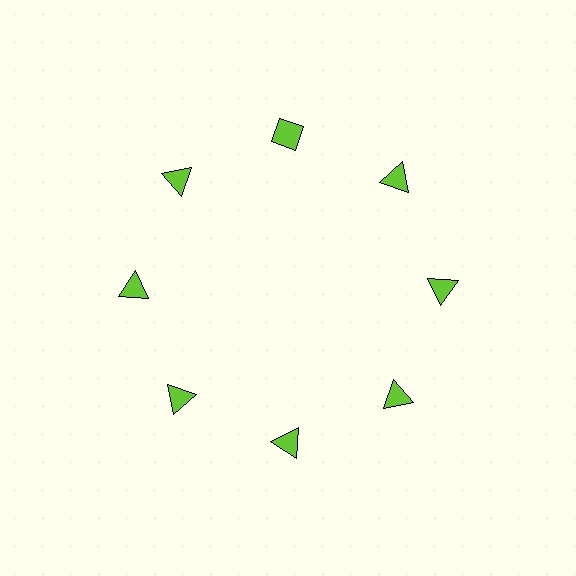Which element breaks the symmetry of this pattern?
The lime diamond at roughly the 12 o'clock position breaks the symmetry. All other shapes are lime triangles.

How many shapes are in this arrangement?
There are 8 shapes arranged in a ring pattern.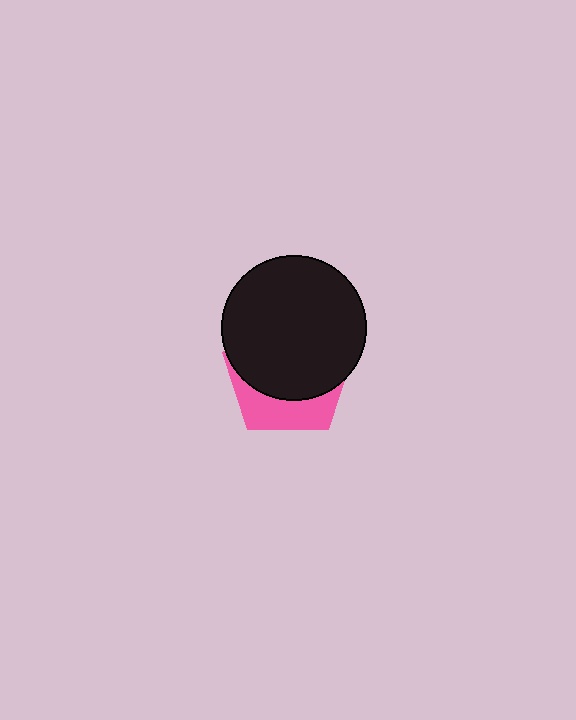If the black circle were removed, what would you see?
You would see the complete pink pentagon.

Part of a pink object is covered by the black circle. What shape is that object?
It is a pentagon.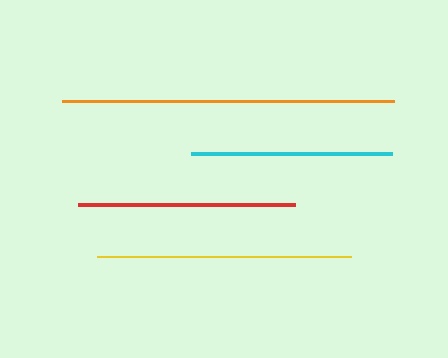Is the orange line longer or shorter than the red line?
The orange line is longer than the red line.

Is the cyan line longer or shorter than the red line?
The red line is longer than the cyan line.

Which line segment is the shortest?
The cyan line is the shortest at approximately 201 pixels.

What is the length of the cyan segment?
The cyan segment is approximately 201 pixels long.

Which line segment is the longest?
The orange line is the longest at approximately 332 pixels.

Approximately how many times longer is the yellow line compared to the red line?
The yellow line is approximately 1.2 times the length of the red line.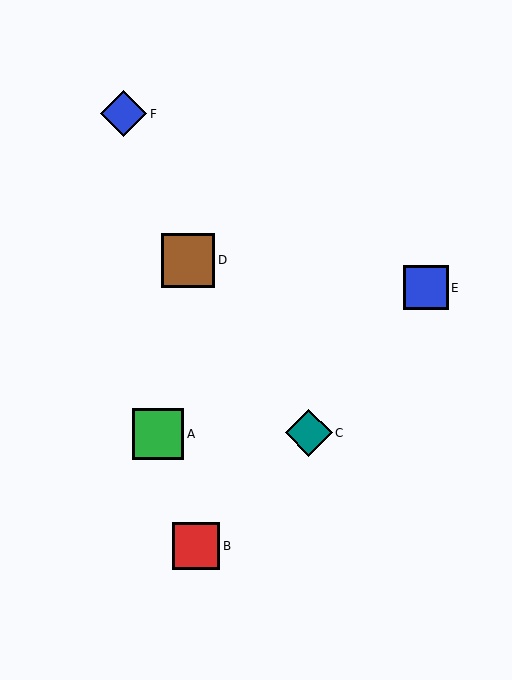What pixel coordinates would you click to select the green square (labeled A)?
Click at (158, 434) to select the green square A.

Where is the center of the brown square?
The center of the brown square is at (188, 261).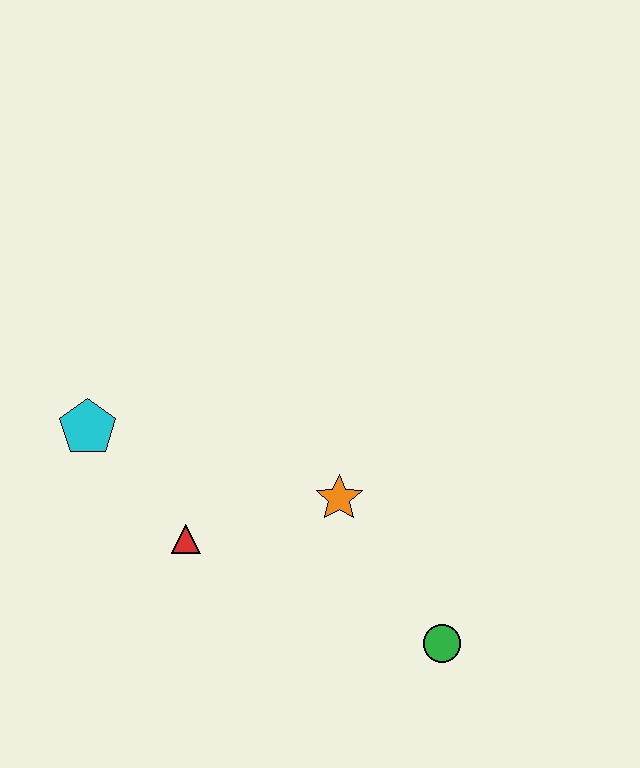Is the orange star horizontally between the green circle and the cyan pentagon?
Yes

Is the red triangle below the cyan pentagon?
Yes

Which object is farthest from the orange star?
The cyan pentagon is farthest from the orange star.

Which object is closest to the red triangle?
The cyan pentagon is closest to the red triangle.